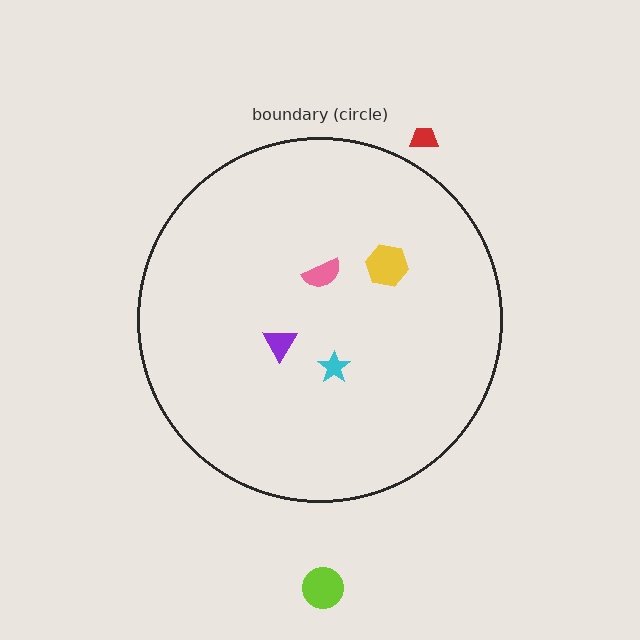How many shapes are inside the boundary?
4 inside, 2 outside.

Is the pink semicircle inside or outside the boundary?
Inside.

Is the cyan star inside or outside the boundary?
Inside.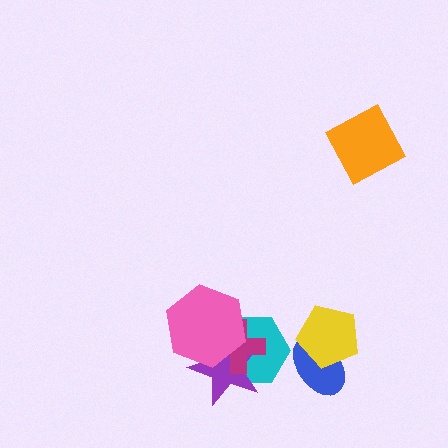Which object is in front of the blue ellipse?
The yellow pentagon is in front of the blue ellipse.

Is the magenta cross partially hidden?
Yes, it is partially covered by another shape.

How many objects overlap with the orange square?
0 objects overlap with the orange square.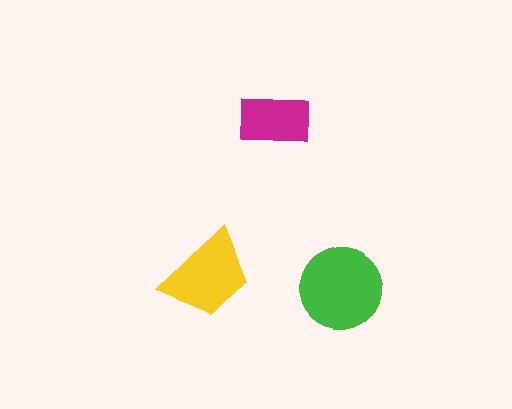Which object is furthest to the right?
The green circle is rightmost.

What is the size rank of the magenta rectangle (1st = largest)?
3rd.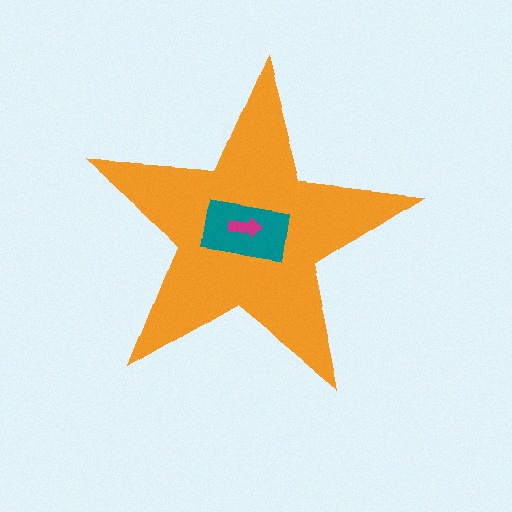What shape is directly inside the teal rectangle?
The magenta arrow.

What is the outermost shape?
The orange star.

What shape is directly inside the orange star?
The teal rectangle.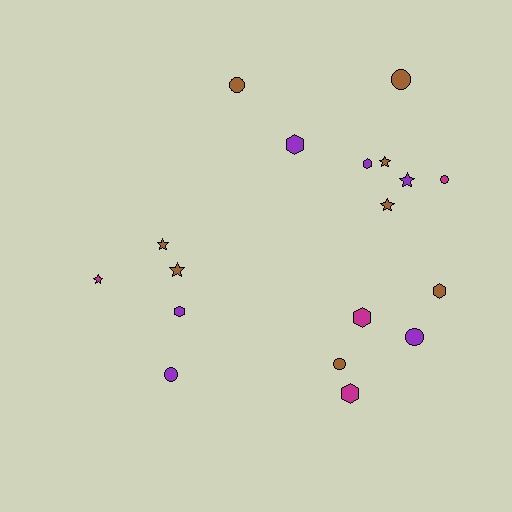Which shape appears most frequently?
Circle, with 6 objects.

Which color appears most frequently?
Brown, with 8 objects.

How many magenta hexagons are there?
There are 2 magenta hexagons.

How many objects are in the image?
There are 18 objects.